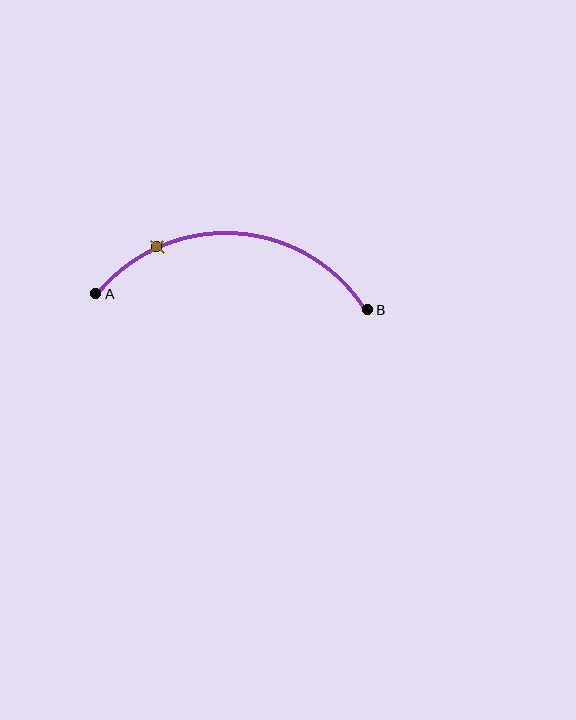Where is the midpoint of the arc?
The arc midpoint is the point on the curve farthest from the straight line joining A and B. It sits above that line.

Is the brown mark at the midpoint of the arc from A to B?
No. The brown mark lies on the arc but is closer to endpoint A. The arc midpoint would be at the point on the curve equidistant along the arc from both A and B.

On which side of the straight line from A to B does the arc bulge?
The arc bulges above the straight line connecting A and B.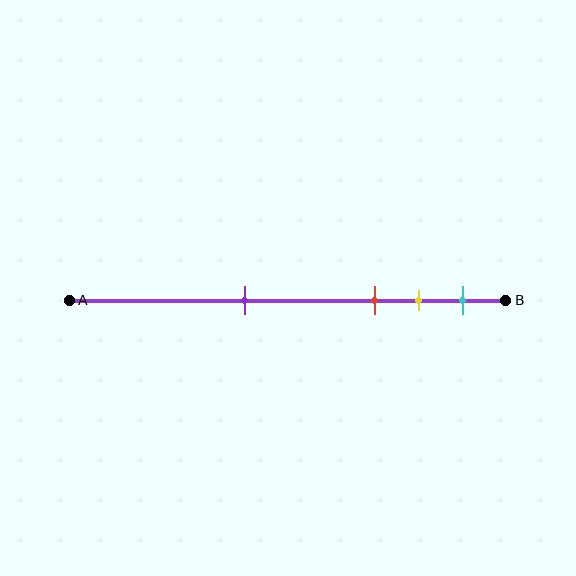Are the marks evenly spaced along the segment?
No, the marks are not evenly spaced.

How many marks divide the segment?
There are 4 marks dividing the segment.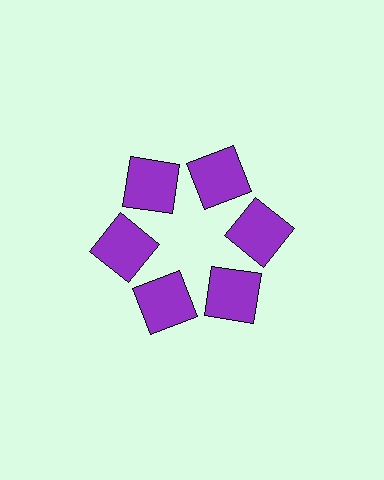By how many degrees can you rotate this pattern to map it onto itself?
The pattern maps onto itself every 60 degrees of rotation.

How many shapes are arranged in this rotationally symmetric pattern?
There are 6 shapes, arranged in 6 groups of 1.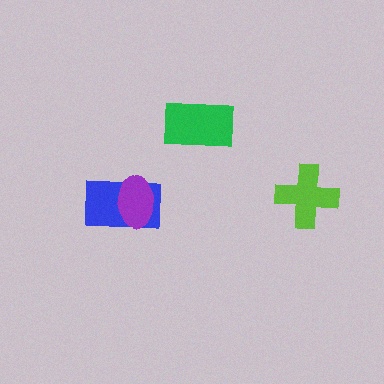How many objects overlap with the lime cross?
0 objects overlap with the lime cross.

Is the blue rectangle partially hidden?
Yes, it is partially covered by another shape.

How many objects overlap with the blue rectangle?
1 object overlaps with the blue rectangle.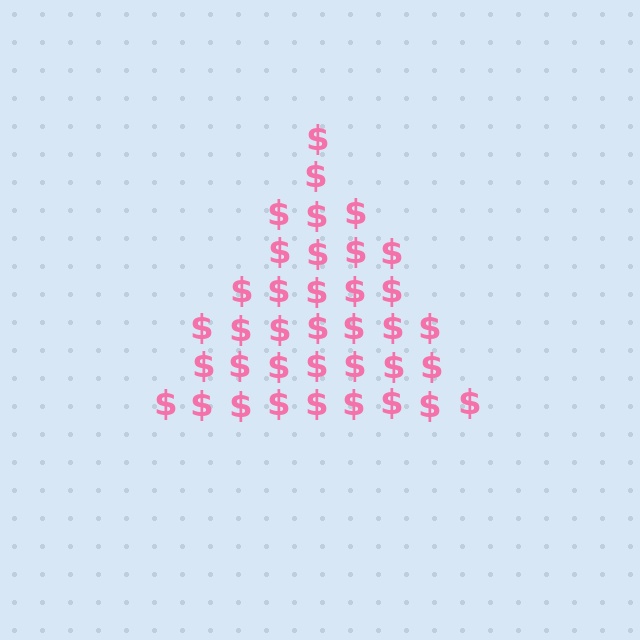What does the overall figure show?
The overall figure shows a triangle.